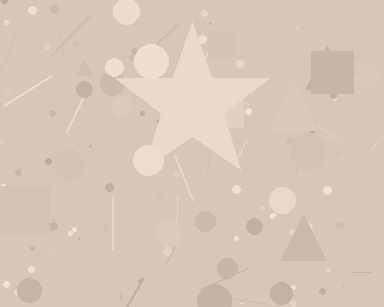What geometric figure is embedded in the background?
A star is embedded in the background.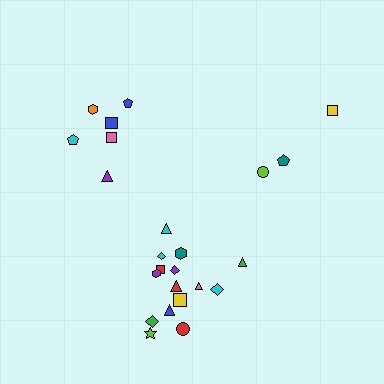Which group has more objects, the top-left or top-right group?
The top-left group.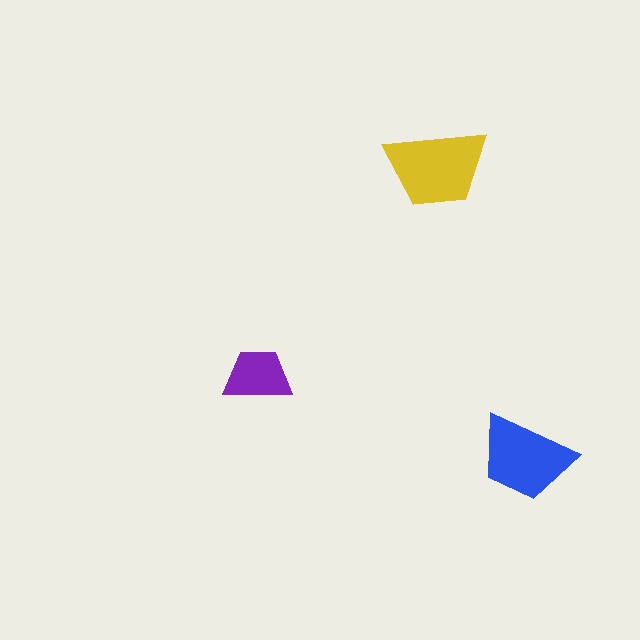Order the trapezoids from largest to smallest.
the yellow one, the blue one, the purple one.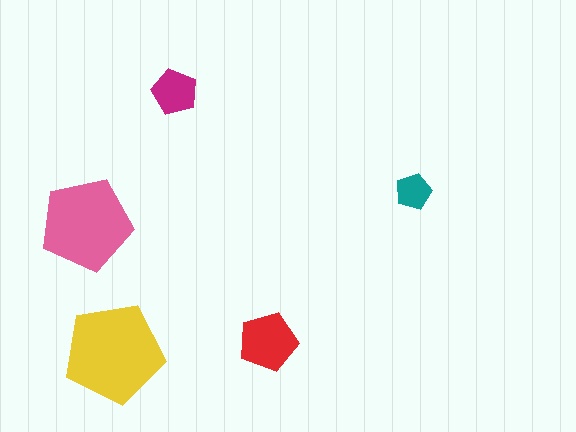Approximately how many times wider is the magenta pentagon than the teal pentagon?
About 1.5 times wider.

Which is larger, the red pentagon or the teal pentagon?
The red one.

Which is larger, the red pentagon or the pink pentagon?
The pink one.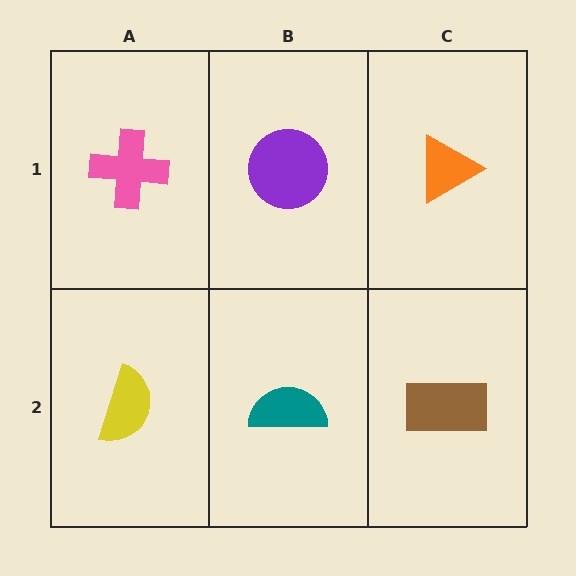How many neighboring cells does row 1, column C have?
2.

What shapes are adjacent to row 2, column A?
A pink cross (row 1, column A), a teal semicircle (row 2, column B).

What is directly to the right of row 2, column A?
A teal semicircle.